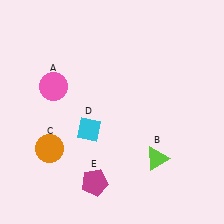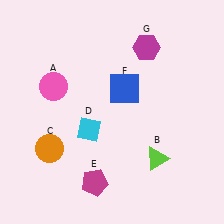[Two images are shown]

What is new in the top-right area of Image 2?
A magenta hexagon (G) was added in the top-right area of Image 2.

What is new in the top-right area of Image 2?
A blue square (F) was added in the top-right area of Image 2.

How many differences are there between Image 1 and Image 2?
There are 2 differences between the two images.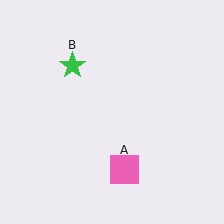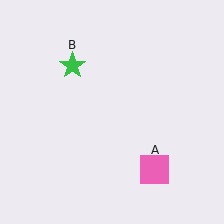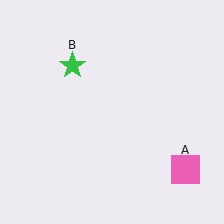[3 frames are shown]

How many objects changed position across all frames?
1 object changed position: pink square (object A).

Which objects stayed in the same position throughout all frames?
Green star (object B) remained stationary.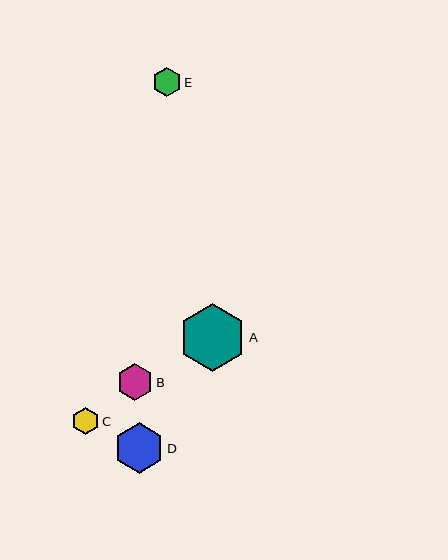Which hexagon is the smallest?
Hexagon C is the smallest with a size of approximately 27 pixels.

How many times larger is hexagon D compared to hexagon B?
Hexagon D is approximately 1.4 times the size of hexagon B.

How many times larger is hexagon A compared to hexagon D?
Hexagon A is approximately 1.3 times the size of hexagon D.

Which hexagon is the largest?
Hexagon A is the largest with a size of approximately 67 pixels.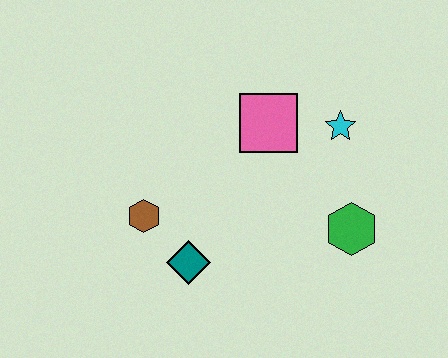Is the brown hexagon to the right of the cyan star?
No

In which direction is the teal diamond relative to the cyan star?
The teal diamond is to the left of the cyan star.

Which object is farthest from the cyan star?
The brown hexagon is farthest from the cyan star.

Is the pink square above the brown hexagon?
Yes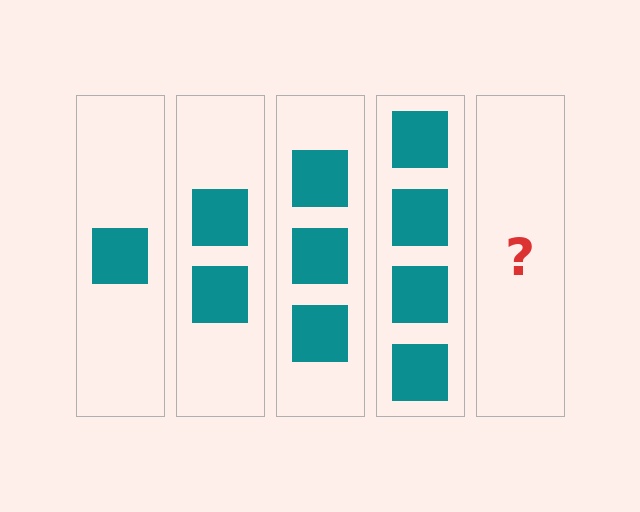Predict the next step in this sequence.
The next step is 5 squares.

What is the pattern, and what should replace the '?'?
The pattern is that each step adds one more square. The '?' should be 5 squares.